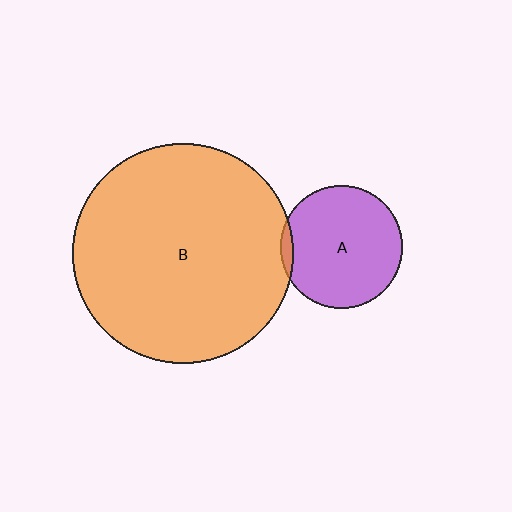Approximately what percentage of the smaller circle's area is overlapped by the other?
Approximately 5%.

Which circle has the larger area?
Circle B (orange).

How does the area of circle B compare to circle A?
Approximately 3.2 times.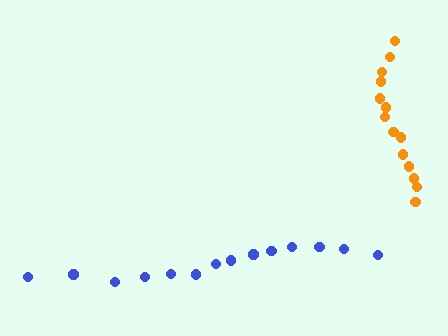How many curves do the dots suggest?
There are 2 distinct paths.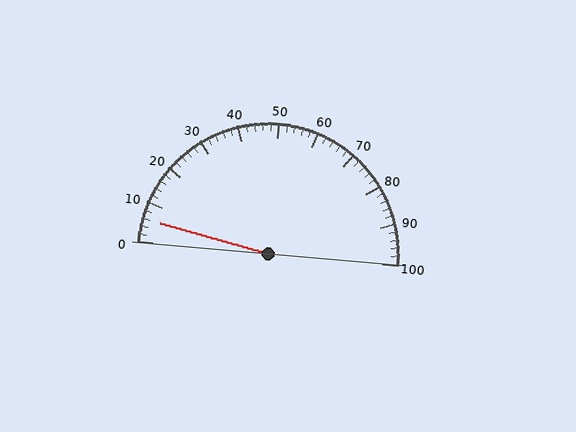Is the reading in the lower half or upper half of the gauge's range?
The reading is in the lower half of the range (0 to 100).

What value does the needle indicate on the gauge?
The needle indicates approximately 6.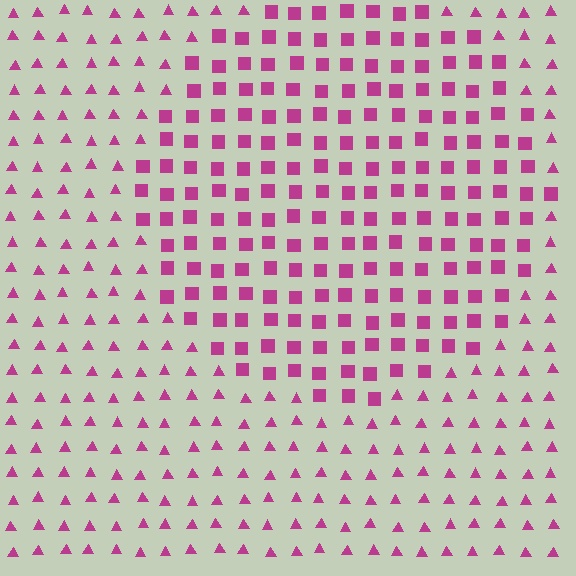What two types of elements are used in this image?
The image uses squares inside the circle region and triangles outside it.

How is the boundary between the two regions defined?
The boundary is defined by a change in element shape: squares inside vs. triangles outside. All elements share the same color and spacing.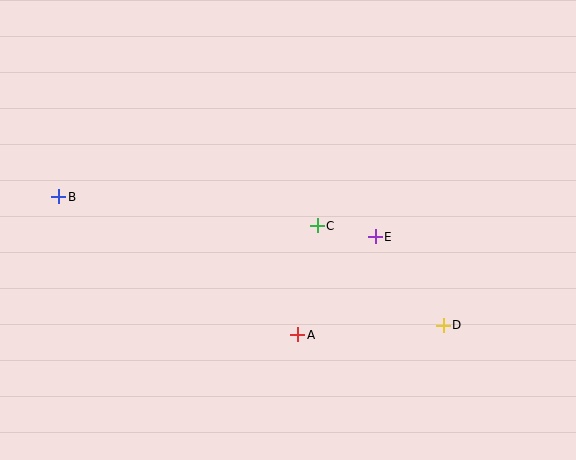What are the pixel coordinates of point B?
Point B is at (59, 197).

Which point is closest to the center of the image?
Point C at (317, 226) is closest to the center.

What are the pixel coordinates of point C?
Point C is at (317, 226).